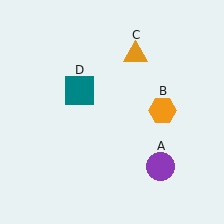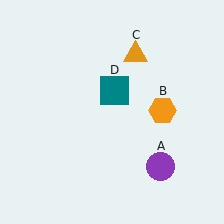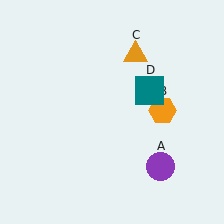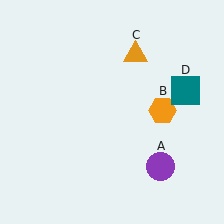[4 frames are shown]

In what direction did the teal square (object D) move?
The teal square (object D) moved right.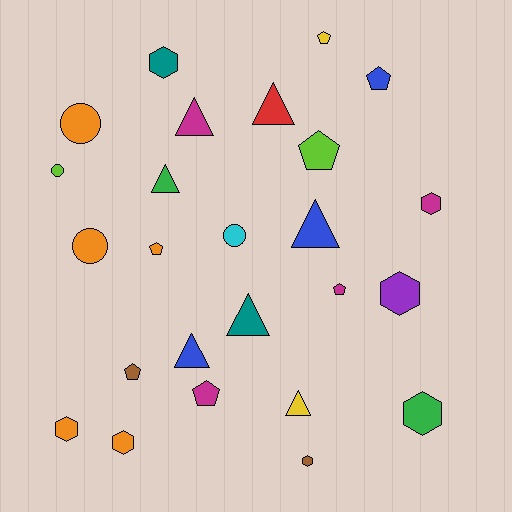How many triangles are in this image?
There are 7 triangles.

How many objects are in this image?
There are 25 objects.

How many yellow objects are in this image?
There are 2 yellow objects.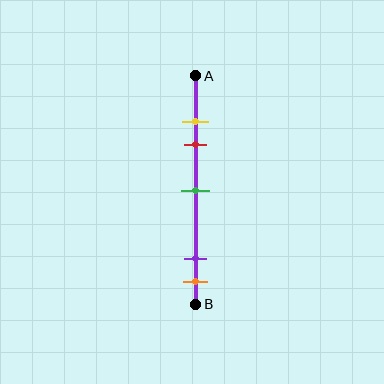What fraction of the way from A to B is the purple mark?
The purple mark is approximately 80% (0.8) of the way from A to B.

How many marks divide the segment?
There are 5 marks dividing the segment.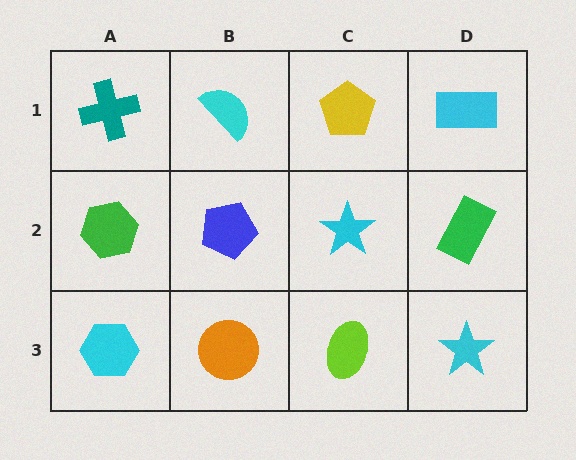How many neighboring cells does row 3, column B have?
3.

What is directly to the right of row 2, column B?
A cyan star.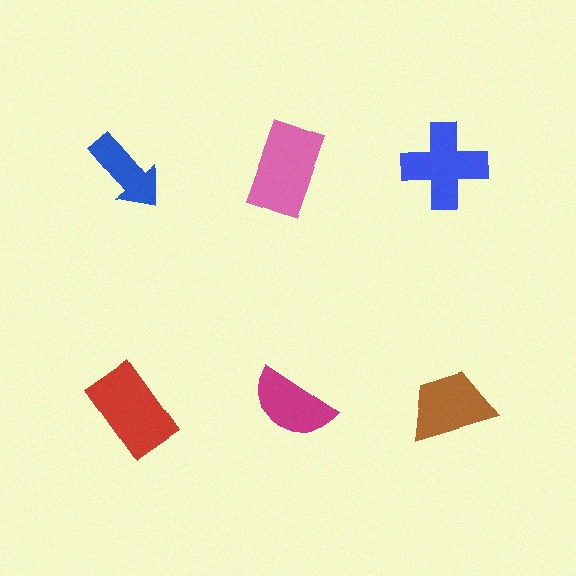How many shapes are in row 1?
3 shapes.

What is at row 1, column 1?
A blue arrow.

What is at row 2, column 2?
A magenta semicircle.